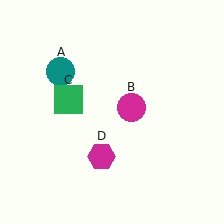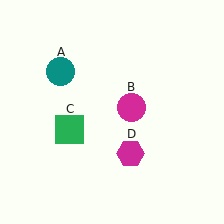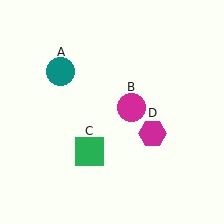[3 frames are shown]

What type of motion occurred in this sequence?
The green square (object C), magenta hexagon (object D) rotated counterclockwise around the center of the scene.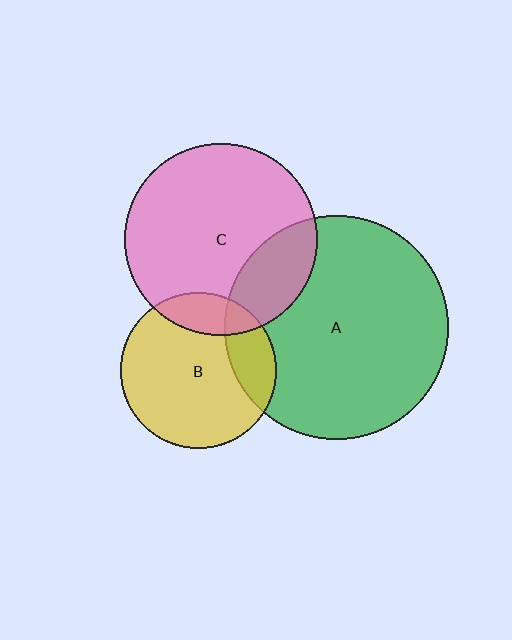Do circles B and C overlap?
Yes.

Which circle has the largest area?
Circle A (green).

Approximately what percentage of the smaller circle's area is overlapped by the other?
Approximately 15%.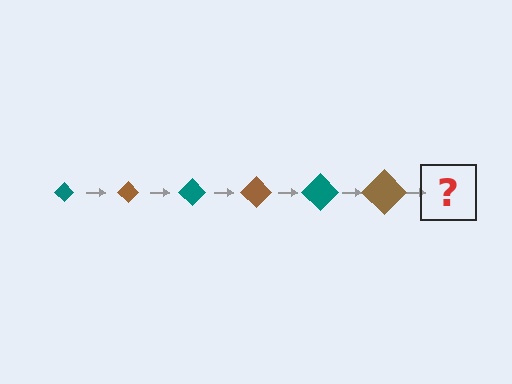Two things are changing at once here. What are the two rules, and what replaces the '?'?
The two rules are that the diamond grows larger each step and the color cycles through teal and brown. The '?' should be a teal diamond, larger than the previous one.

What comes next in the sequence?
The next element should be a teal diamond, larger than the previous one.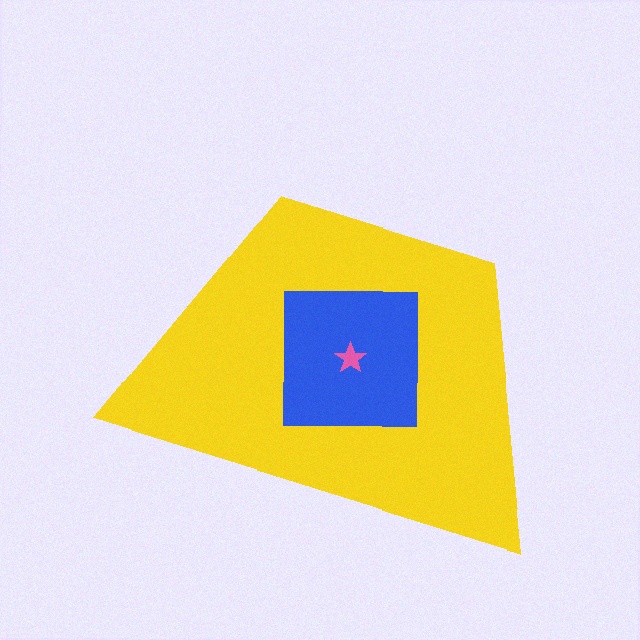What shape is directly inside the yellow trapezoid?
The blue square.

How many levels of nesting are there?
3.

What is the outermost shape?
The yellow trapezoid.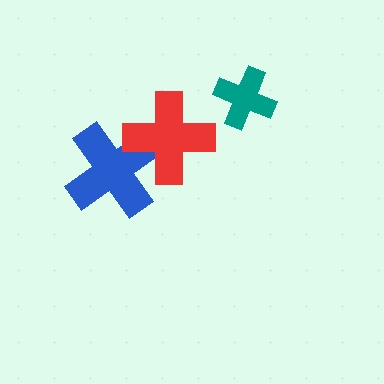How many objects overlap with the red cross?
1 object overlaps with the red cross.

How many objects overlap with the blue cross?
1 object overlaps with the blue cross.